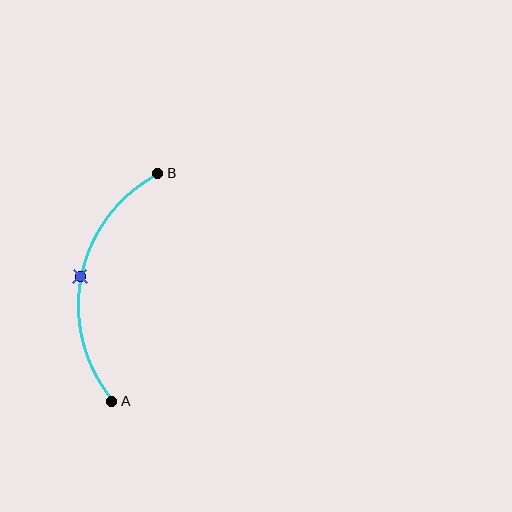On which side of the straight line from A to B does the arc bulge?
The arc bulges to the left of the straight line connecting A and B.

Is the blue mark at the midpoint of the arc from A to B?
Yes. The blue mark lies on the arc at equal arc-length from both A and B — it is the arc midpoint.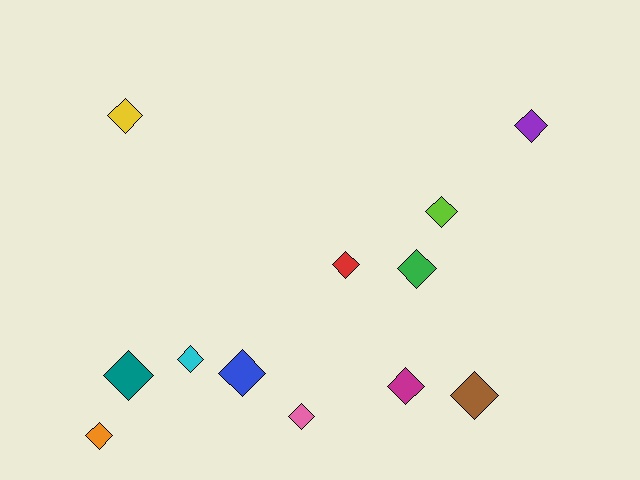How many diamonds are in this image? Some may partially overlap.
There are 12 diamonds.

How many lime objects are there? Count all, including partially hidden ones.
There is 1 lime object.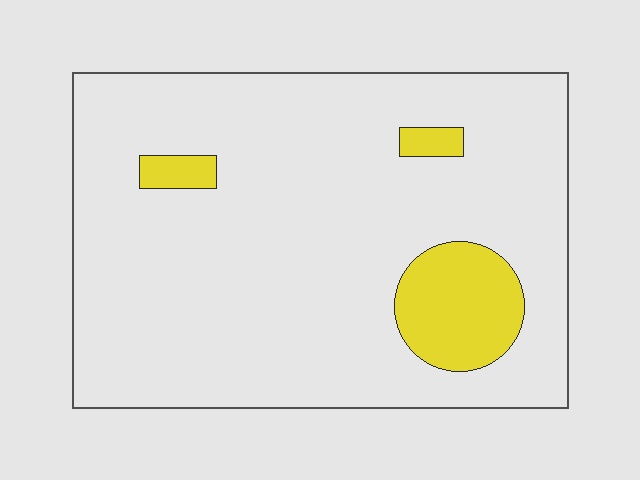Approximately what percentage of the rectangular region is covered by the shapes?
Approximately 10%.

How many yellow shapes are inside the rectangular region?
3.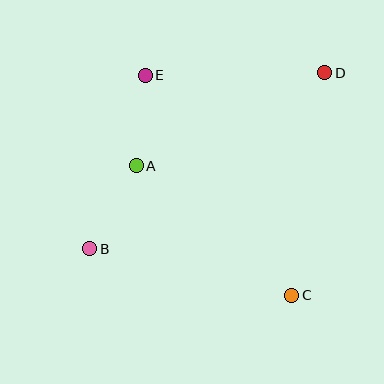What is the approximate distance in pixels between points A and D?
The distance between A and D is approximately 210 pixels.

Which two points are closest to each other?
Points A and E are closest to each other.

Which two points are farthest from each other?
Points B and D are farthest from each other.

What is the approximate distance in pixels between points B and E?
The distance between B and E is approximately 182 pixels.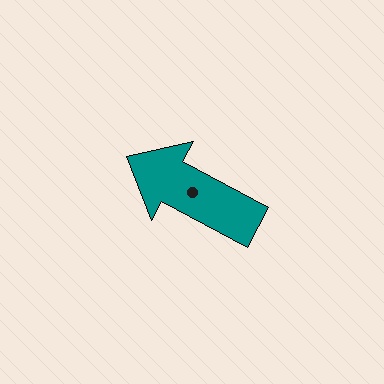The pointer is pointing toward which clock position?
Roughly 10 o'clock.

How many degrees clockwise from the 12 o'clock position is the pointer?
Approximately 298 degrees.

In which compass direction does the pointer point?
Northwest.